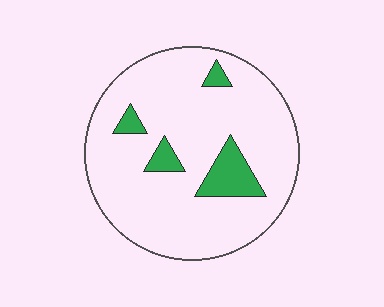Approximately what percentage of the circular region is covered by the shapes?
Approximately 10%.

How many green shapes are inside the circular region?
4.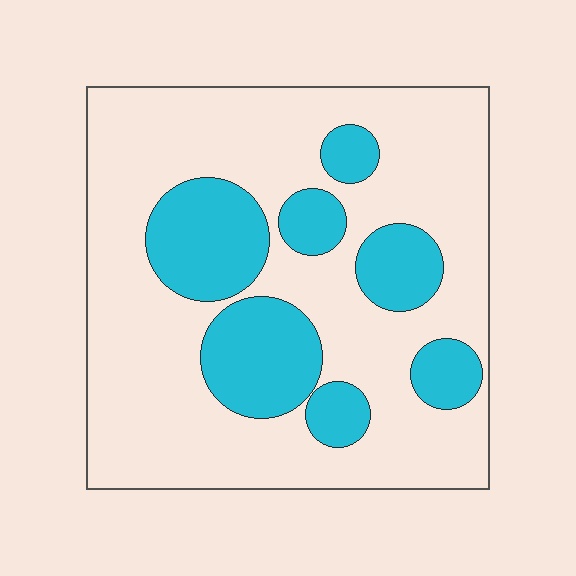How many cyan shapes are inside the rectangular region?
7.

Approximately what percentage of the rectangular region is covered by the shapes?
Approximately 25%.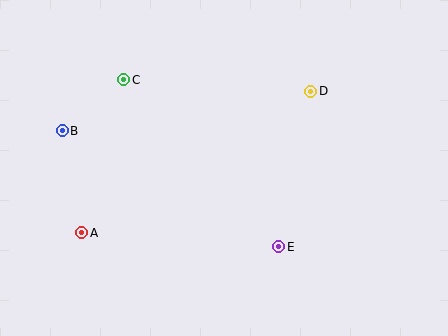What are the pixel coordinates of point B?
Point B is at (62, 131).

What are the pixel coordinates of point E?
Point E is at (279, 247).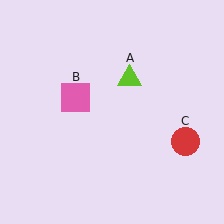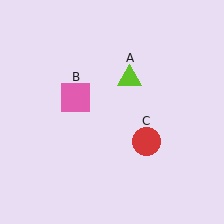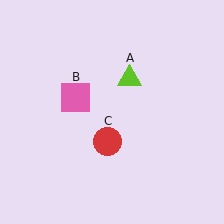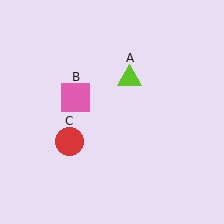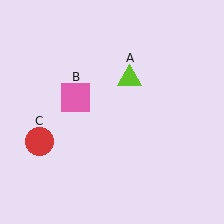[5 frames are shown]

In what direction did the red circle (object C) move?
The red circle (object C) moved left.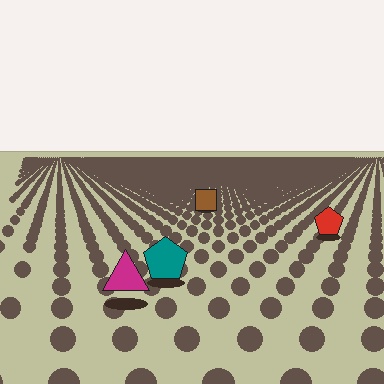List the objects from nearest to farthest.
From nearest to farthest: the magenta triangle, the teal pentagon, the red pentagon, the brown square.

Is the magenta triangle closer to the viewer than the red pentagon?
Yes. The magenta triangle is closer — you can tell from the texture gradient: the ground texture is coarser near it.